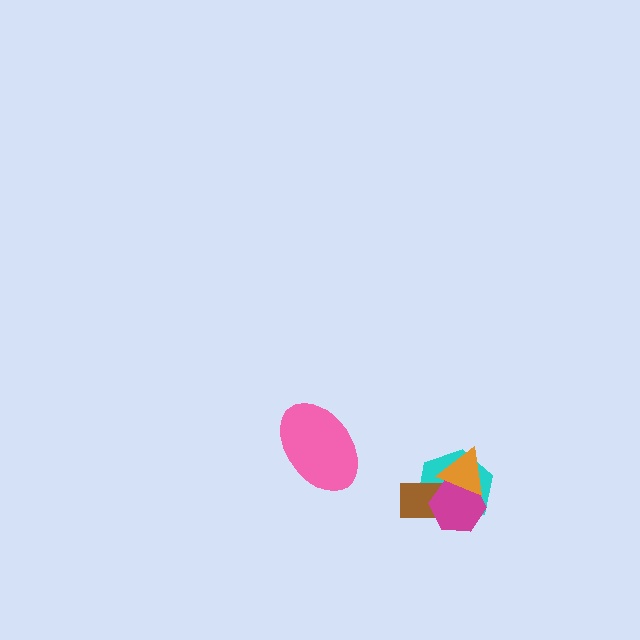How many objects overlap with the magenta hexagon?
3 objects overlap with the magenta hexagon.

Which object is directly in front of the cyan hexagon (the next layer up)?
The brown rectangle is directly in front of the cyan hexagon.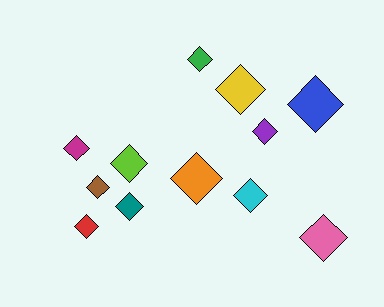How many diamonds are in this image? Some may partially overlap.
There are 12 diamonds.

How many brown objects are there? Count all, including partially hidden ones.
There is 1 brown object.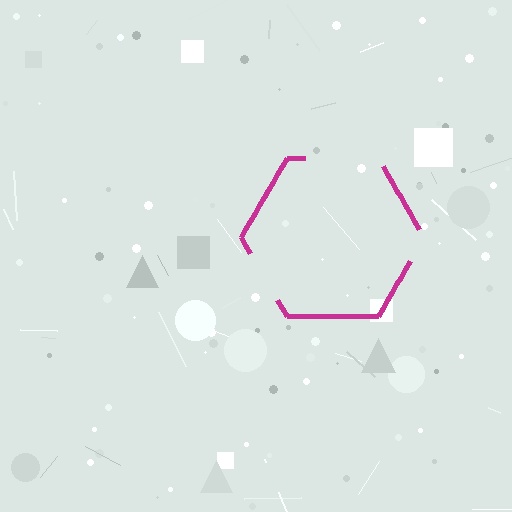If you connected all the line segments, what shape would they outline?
They would outline a hexagon.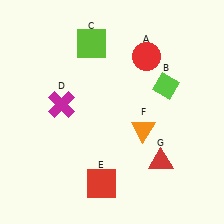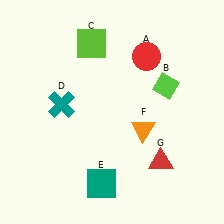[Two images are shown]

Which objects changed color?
D changed from magenta to teal. E changed from red to teal.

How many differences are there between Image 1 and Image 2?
There are 2 differences between the two images.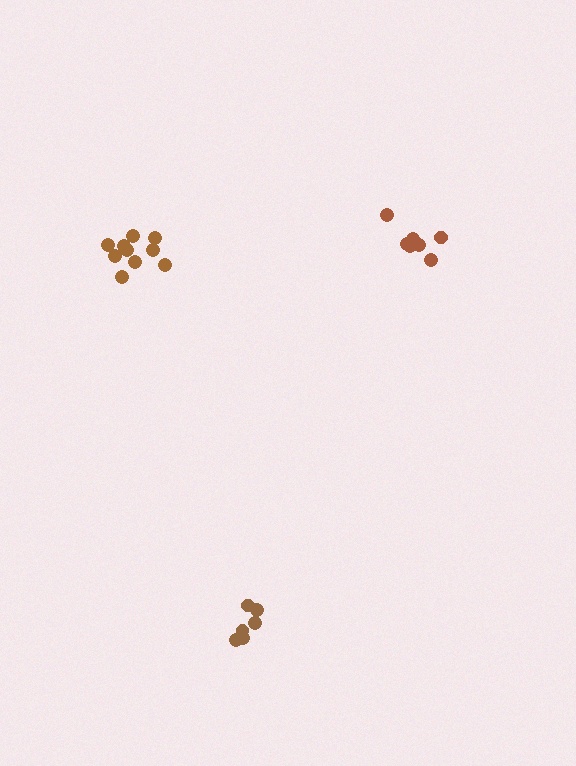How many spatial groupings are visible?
There are 3 spatial groupings.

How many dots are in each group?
Group 1: 7 dots, Group 2: 10 dots, Group 3: 6 dots (23 total).